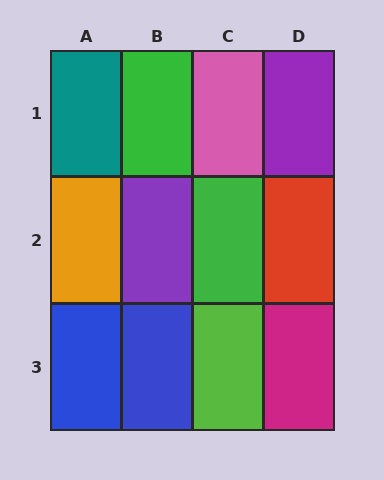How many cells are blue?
2 cells are blue.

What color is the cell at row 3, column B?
Blue.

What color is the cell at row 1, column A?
Teal.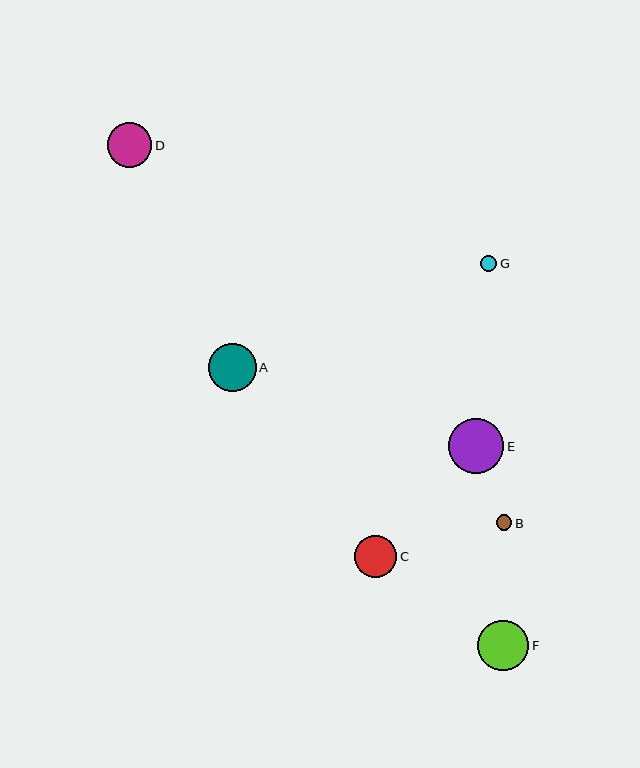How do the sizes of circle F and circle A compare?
Circle F and circle A are approximately the same size.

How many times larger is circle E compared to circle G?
Circle E is approximately 3.3 times the size of circle G.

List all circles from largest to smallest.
From largest to smallest: E, F, A, D, C, G, B.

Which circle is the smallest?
Circle B is the smallest with a size of approximately 16 pixels.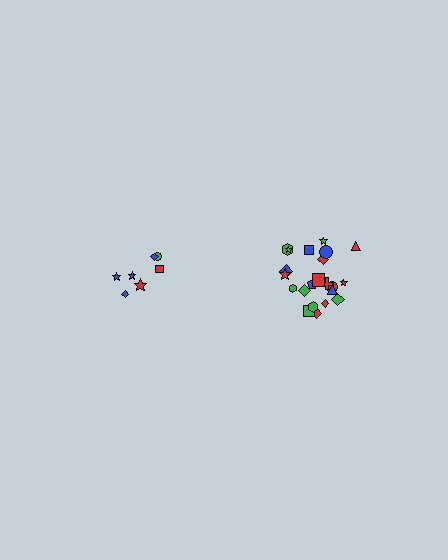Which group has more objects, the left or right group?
The right group.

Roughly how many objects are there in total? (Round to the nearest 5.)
Roughly 30 objects in total.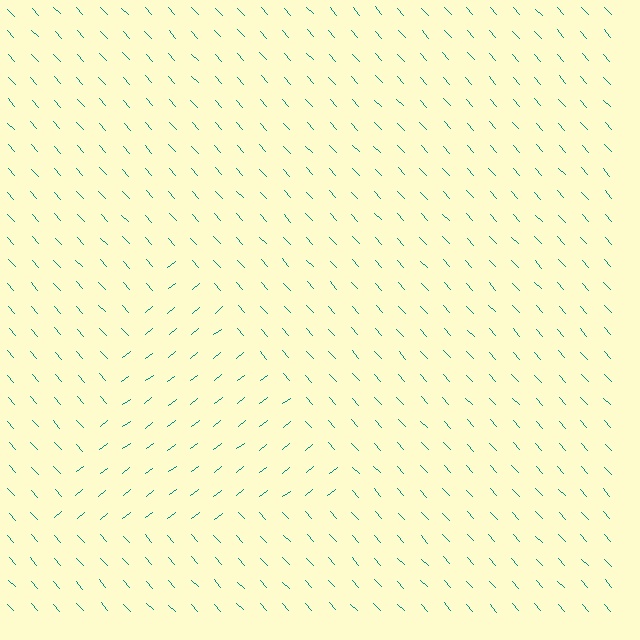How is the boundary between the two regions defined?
The boundary is defined purely by a change in line orientation (approximately 85 degrees difference). All lines are the same color and thickness.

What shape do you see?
I see a triangle.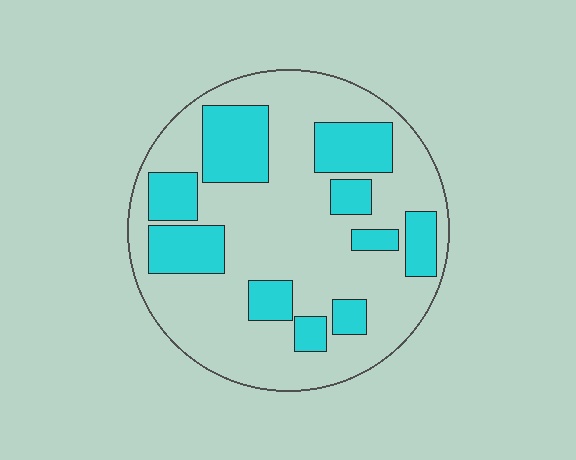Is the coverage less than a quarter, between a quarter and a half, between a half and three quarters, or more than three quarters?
Between a quarter and a half.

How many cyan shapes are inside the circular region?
10.